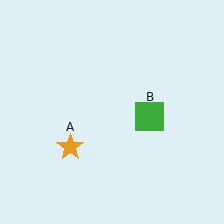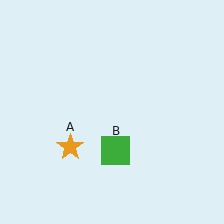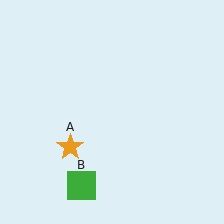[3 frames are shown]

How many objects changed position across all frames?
1 object changed position: green square (object B).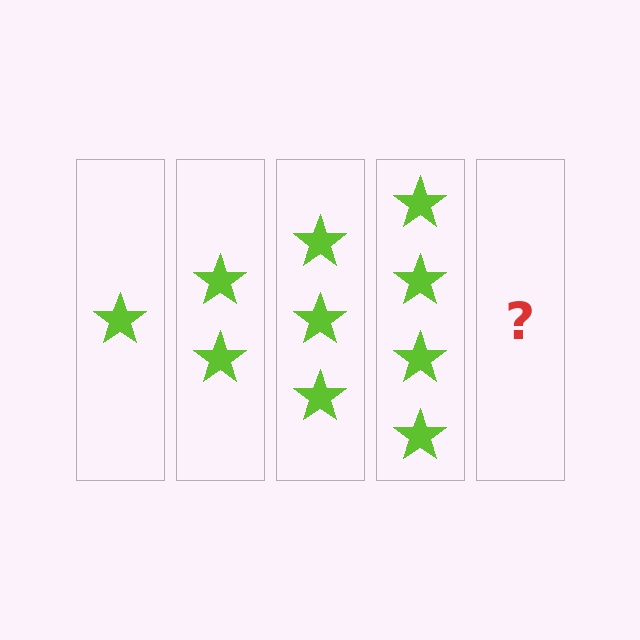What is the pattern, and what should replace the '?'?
The pattern is that each step adds one more star. The '?' should be 5 stars.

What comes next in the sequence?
The next element should be 5 stars.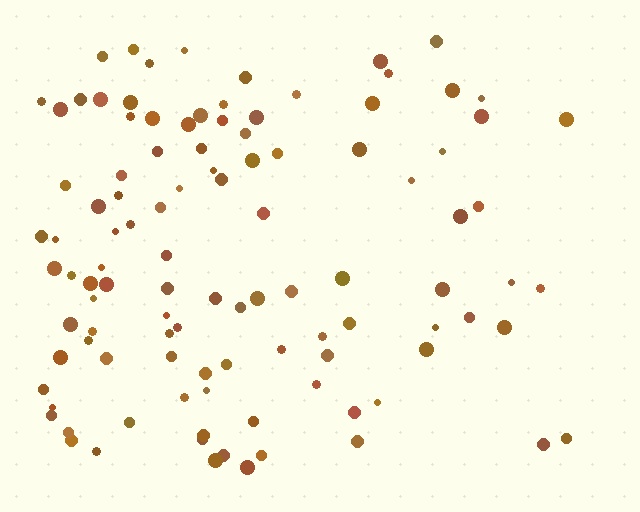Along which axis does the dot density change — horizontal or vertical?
Horizontal.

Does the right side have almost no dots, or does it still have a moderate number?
Still a moderate number, just noticeably fewer than the left.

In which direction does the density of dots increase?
From right to left, with the left side densest.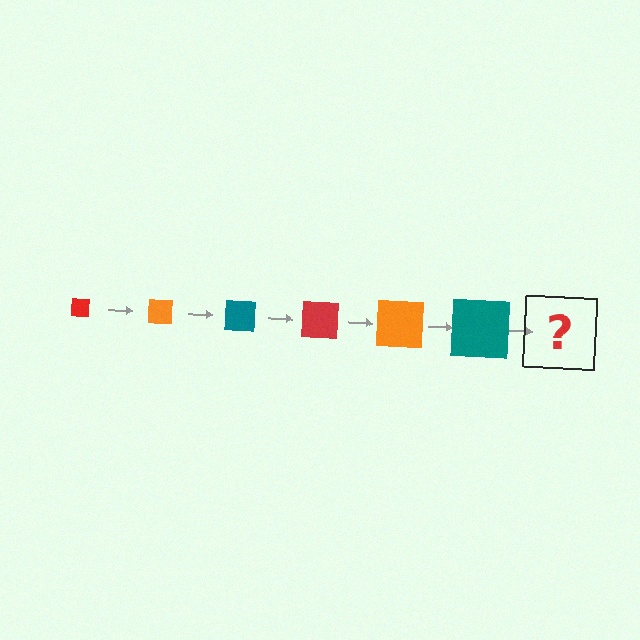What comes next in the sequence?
The next element should be a red square, larger than the previous one.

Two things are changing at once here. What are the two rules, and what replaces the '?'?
The two rules are that the square grows larger each step and the color cycles through red, orange, and teal. The '?' should be a red square, larger than the previous one.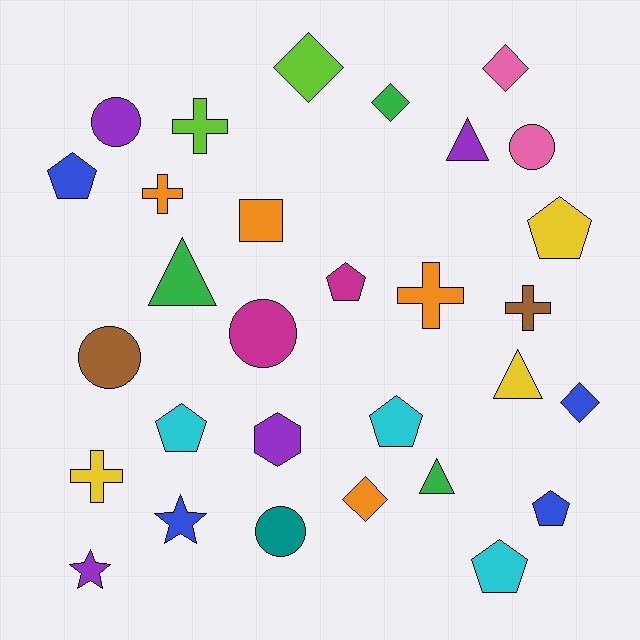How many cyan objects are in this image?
There are 3 cyan objects.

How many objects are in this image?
There are 30 objects.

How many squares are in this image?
There is 1 square.